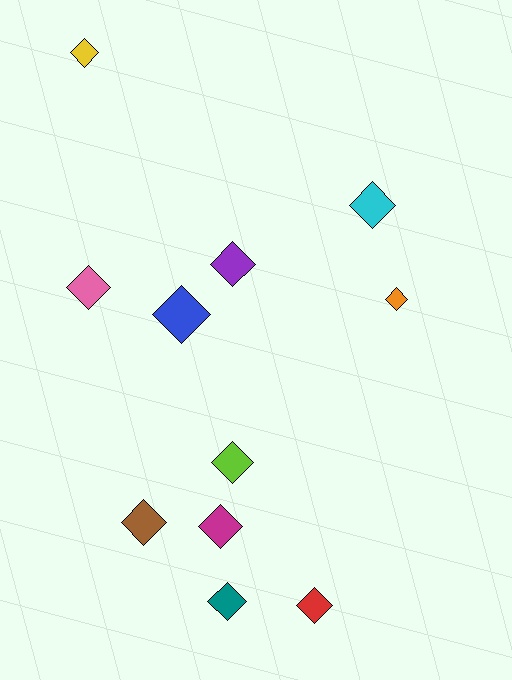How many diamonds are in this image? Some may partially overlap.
There are 11 diamonds.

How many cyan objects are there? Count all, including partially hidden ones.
There is 1 cyan object.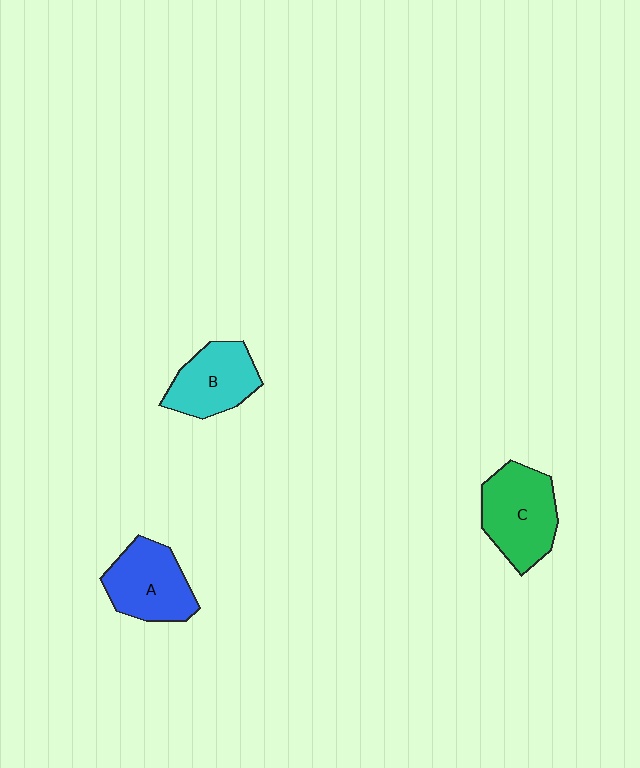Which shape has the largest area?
Shape C (green).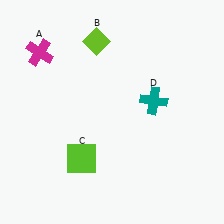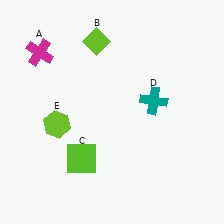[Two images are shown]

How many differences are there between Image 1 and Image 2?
There is 1 difference between the two images.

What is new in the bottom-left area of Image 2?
A lime hexagon (E) was added in the bottom-left area of Image 2.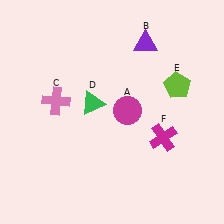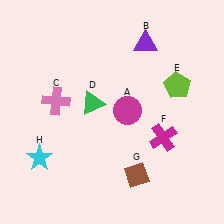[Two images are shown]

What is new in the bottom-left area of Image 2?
A cyan star (H) was added in the bottom-left area of Image 2.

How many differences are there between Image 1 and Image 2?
There are 2 differences between the two images.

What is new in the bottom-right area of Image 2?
A brown diamond (G) was added in the bottom-right area of Image 2.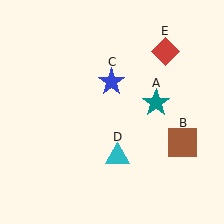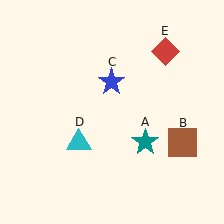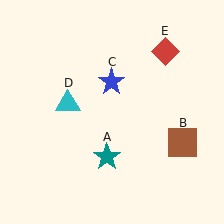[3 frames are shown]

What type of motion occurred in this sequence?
The teal star (object A), cyan triangle (object D) rotated clockwise around the center of the scene.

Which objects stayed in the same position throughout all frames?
Brown square (object B) and blue star (object C) and red diamond (object E) remained stationary.